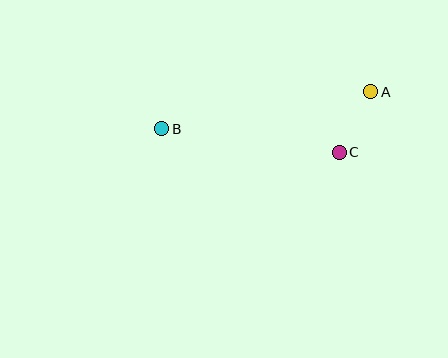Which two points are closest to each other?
Points A and C are closest to each other.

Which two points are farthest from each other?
Points A and B are farthest from each other.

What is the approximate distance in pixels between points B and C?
The distance between B and C is approximately 179 pixels.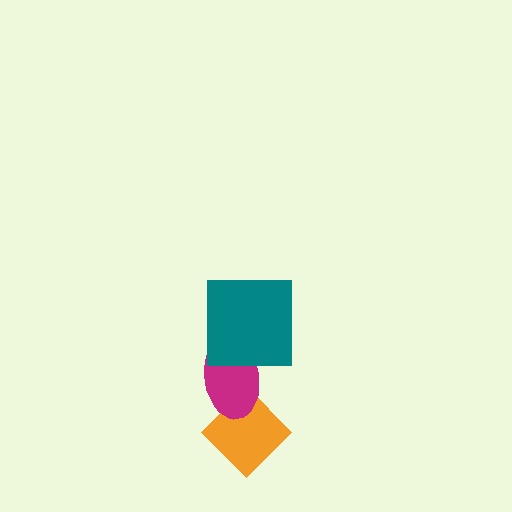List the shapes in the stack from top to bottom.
From top to bottom: the teal square, the magenta ellipse, the orange diamond.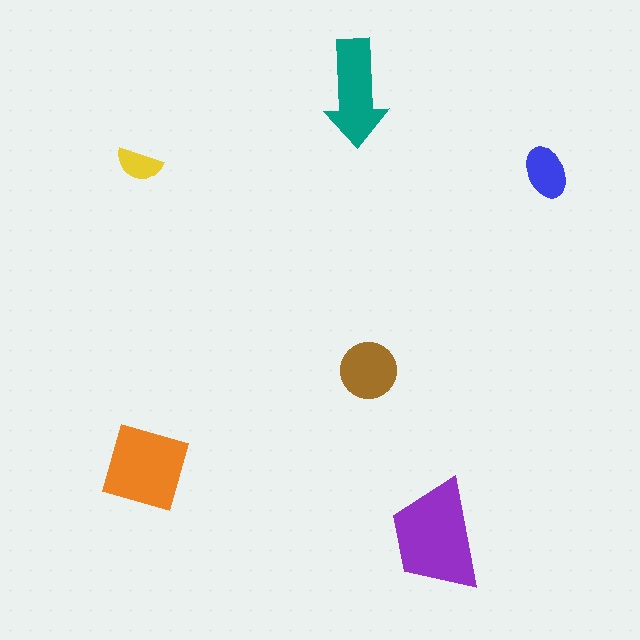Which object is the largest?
The purple trapezoid.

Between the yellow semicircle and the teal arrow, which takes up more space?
The teal arrow.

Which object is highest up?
The teal arrow is topmost.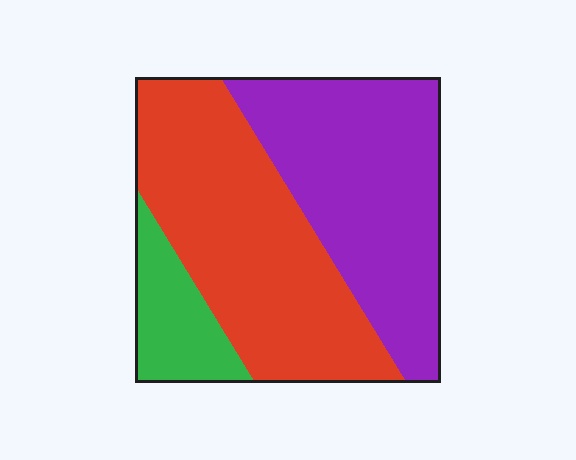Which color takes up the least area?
Green, at roughly 15%.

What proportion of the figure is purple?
Purple covers 42% of the figure.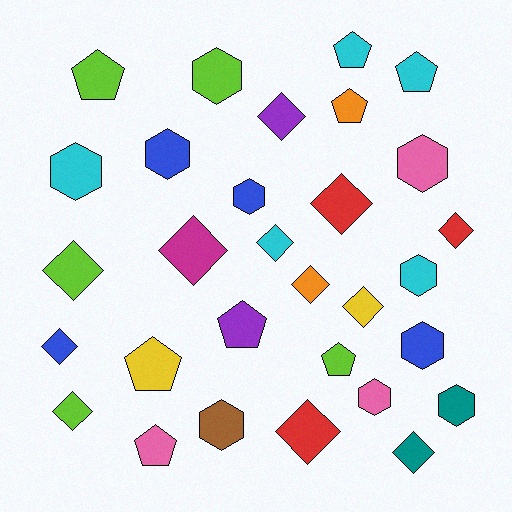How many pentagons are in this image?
There are 8 pentagons.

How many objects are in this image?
There are 30 objects.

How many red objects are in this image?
There are 3 red objects.